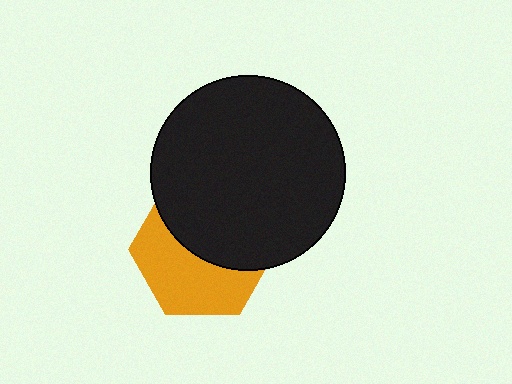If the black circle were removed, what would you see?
You would see the complete orange hexagon.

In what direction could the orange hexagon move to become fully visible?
The orange hexagon could move down. That would shift it out from behind the black circle entirely.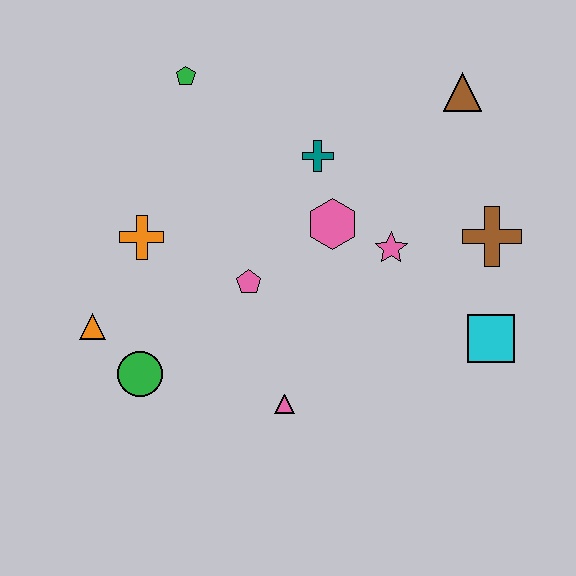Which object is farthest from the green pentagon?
The cyan square is farthest from the green pentagon.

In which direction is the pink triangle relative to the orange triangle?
The pink triangle is to the right of the orange triangle.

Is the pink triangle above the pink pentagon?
No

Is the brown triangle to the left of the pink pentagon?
No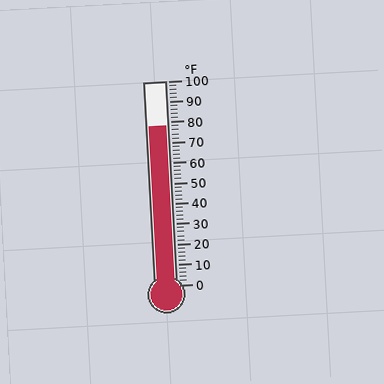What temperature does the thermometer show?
The thermometer shows approximately 78°F.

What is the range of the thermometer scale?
The thermometer scale ranges from 0°F to 100°F.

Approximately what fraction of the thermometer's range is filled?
The thermometer is filled to approximately 80% of its range.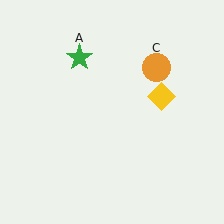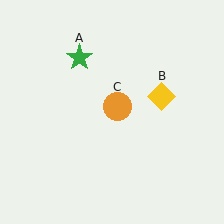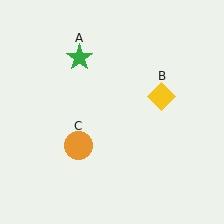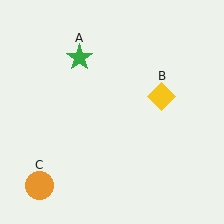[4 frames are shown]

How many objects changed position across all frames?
1 object changed position: orange circle (object C).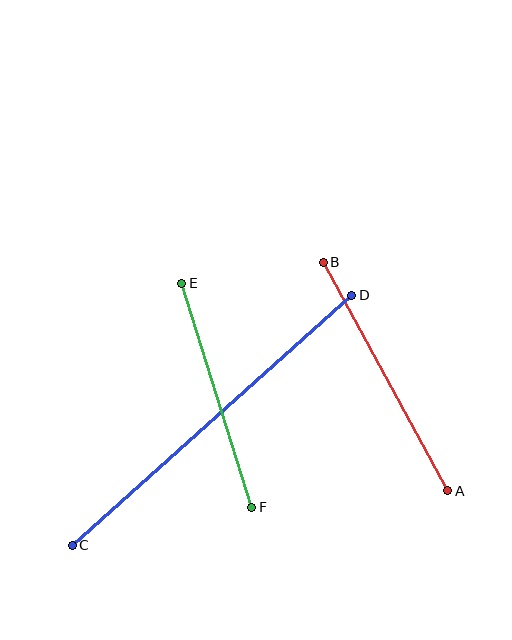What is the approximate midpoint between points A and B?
The midpoint is at approximately (385, 377) pixels.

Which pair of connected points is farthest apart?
Points C and D are farthest apart.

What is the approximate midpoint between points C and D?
The midpoint is at approximately (212, 420) pixels.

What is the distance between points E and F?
The distance is approximately 234 pixels.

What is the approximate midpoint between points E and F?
The midpoint is at approximately (217, 395) pixels.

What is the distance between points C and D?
The distance is approximately 375 pixels.